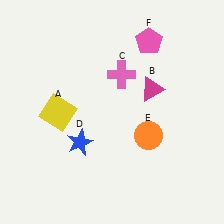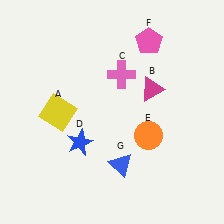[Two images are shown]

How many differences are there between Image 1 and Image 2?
There is 1 difference between the two images.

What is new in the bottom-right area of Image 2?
A blue triangle (G) was added in the bottom-right area of Image 2.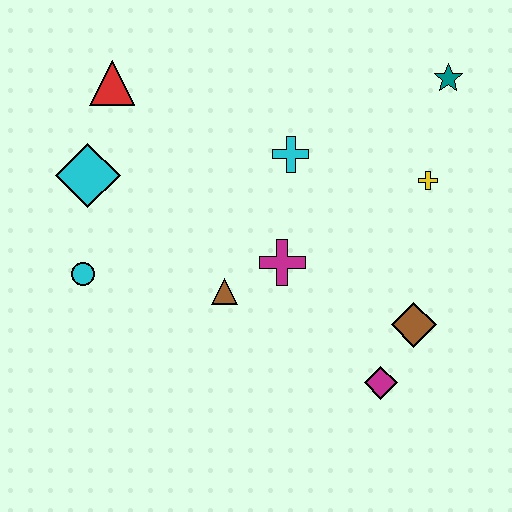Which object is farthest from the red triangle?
The magenta diamond is farthest from the red triangle.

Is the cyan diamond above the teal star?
No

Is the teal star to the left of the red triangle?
No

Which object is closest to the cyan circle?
The cyan diamond is closest to the cyan circle.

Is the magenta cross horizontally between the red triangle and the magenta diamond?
Yes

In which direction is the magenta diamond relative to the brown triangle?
The magenta diamond is to the right of the brown triangle.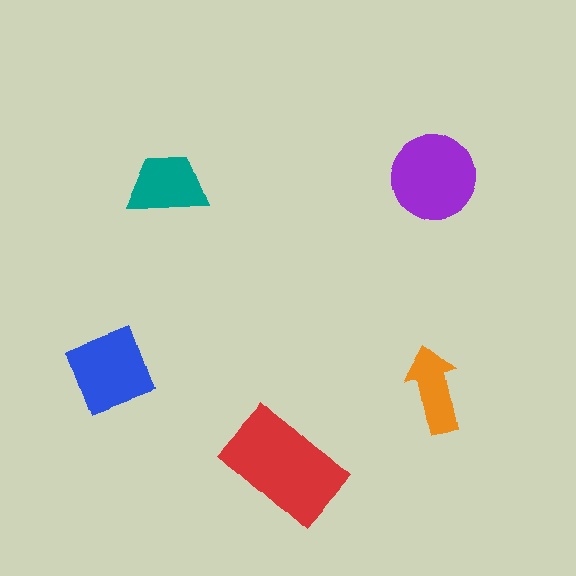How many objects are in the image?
There are 5 objects in the image.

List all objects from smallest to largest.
The orange arrow, the teal trapezoid, the blue diamond, the purple circle, the red rectangle.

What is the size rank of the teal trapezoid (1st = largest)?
4th.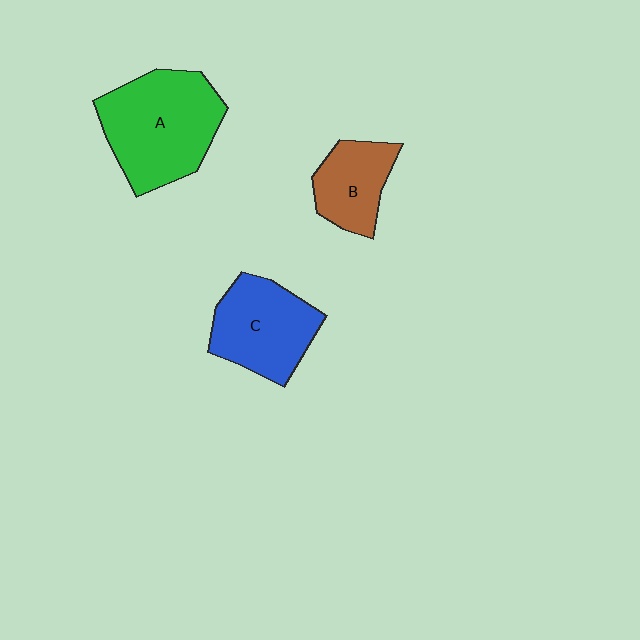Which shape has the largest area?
Shape A (green).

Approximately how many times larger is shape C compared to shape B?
Approximately 1.4 times.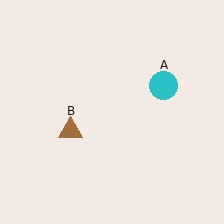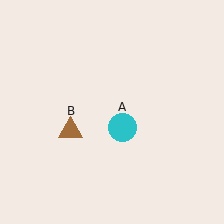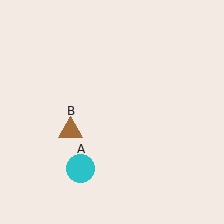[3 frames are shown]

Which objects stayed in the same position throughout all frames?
Brown triangle (object B) remained stationary.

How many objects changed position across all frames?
1 object changed position: cyan circle (object A).